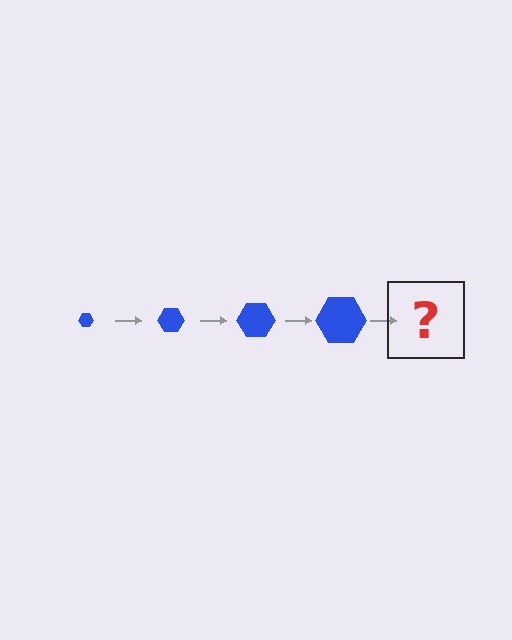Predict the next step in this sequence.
The next step is a blue hexagon, larger than the previous one.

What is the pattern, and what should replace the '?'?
The pattern is that the hexagon gets progressively larger each step. The '?' should be a blue hexagon, larger than the previous one.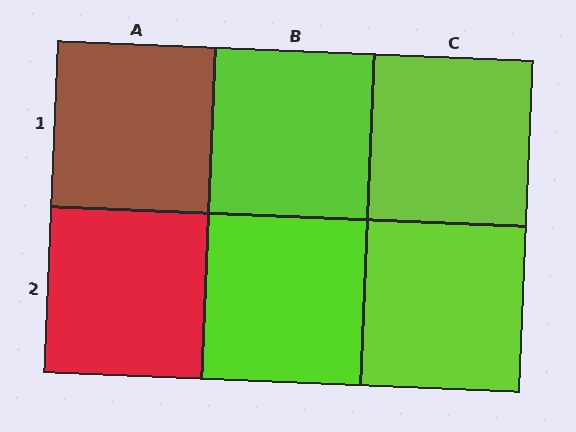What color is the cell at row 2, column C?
Lime.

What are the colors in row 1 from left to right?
Brown, lime, lime.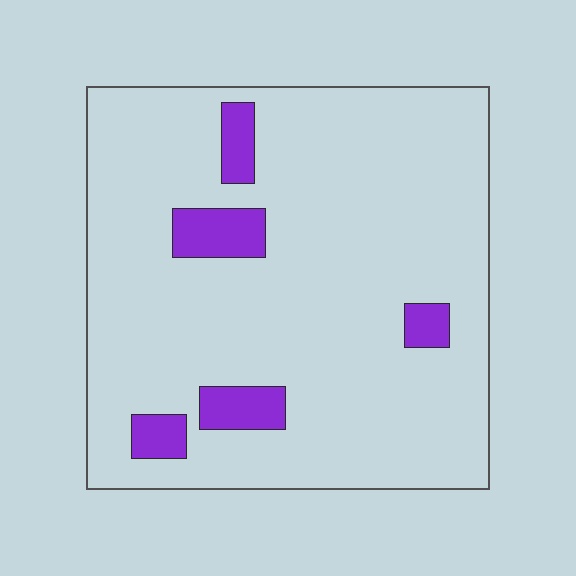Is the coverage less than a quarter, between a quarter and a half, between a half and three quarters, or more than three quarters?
Less than a quarter.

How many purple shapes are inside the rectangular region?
5.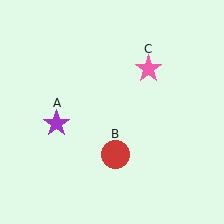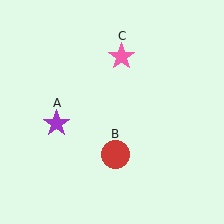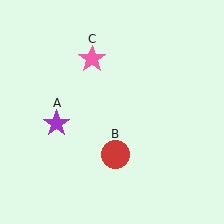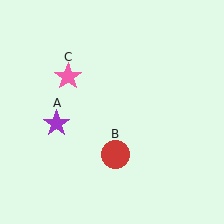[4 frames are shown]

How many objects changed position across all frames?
1 object changed position: pink star (object C).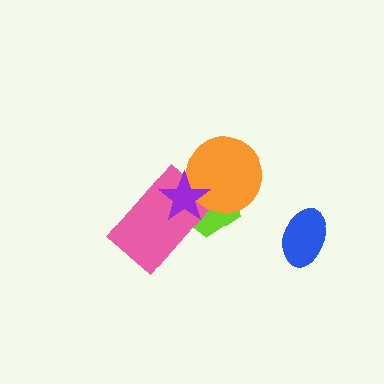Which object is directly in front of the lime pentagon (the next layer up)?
The pink rectangle is directly in front of the lime pentagon.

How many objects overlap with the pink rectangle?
3 objects overlap with the pink rectangle.